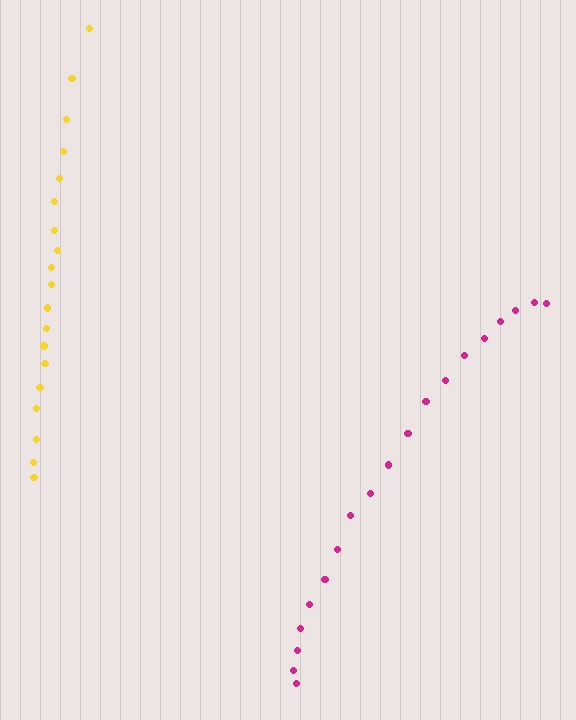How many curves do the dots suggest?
There are 2 distinct paths.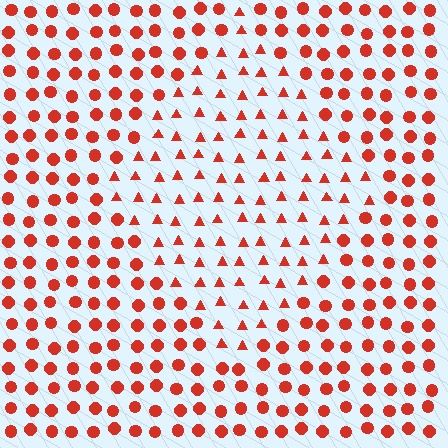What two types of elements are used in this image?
The image uses triangles inside the diamond region and circles outside it.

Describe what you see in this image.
The image is filled with small red elements arranged in a uniform grid. A diamond-shaped region contains triangles, while the surrounding area contains circles. The boundary is defined purely by the change in element shape.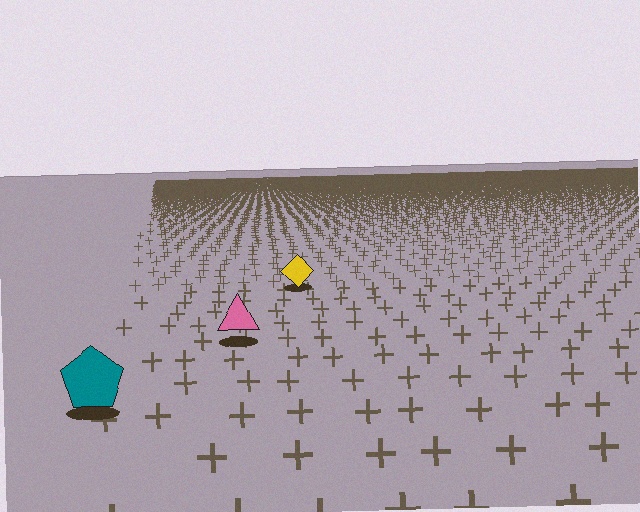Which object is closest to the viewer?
The teal pentagon is closest. The texture marks near it are larger and more spread out.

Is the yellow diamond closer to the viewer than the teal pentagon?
No. The teal pentagon is closer — you can tell from the texture gradient: the ground texture is coarser near it.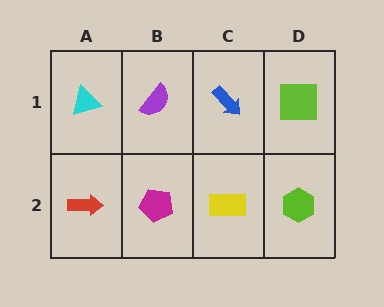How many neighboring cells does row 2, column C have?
3.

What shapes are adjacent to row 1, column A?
A red arrow (row 2, column A), a purple semicircle (row 1, column B).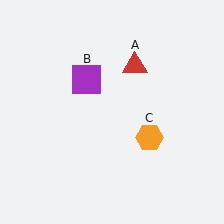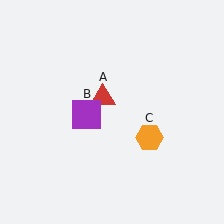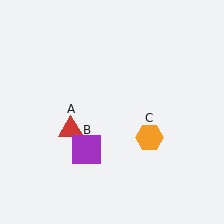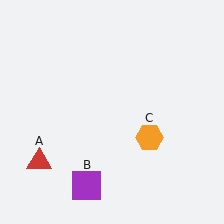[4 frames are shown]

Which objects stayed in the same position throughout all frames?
Orange hexagon (object C) remained stationary.